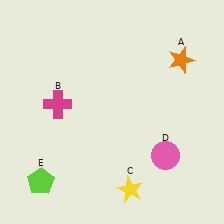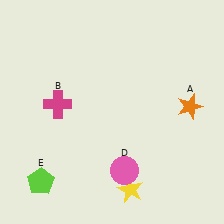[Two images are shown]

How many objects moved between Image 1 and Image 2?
2 objects moved between the two images.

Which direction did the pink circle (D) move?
The pink circle (D) moved left.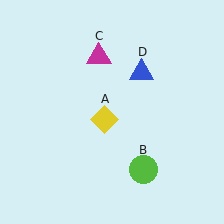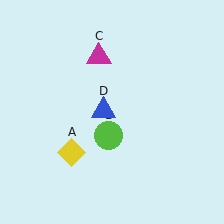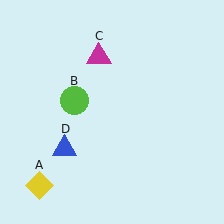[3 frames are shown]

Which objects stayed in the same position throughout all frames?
Magenta triangle (object C) remained stationary.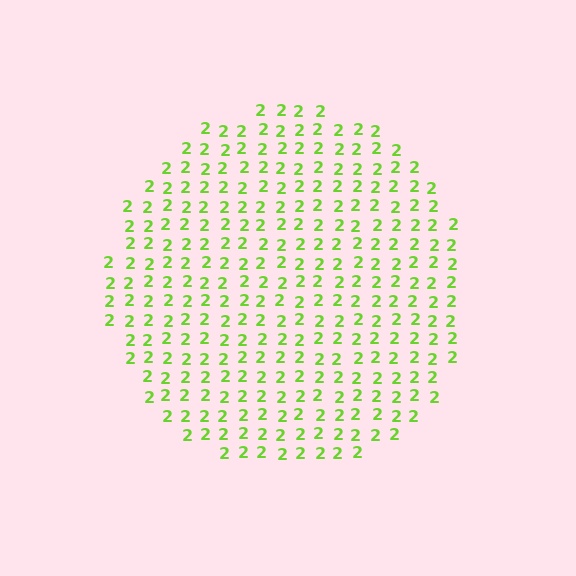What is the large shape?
The large shape is a circle.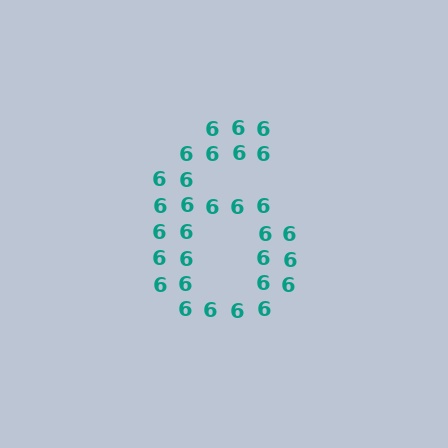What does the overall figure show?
The overall figure shows the digit 6.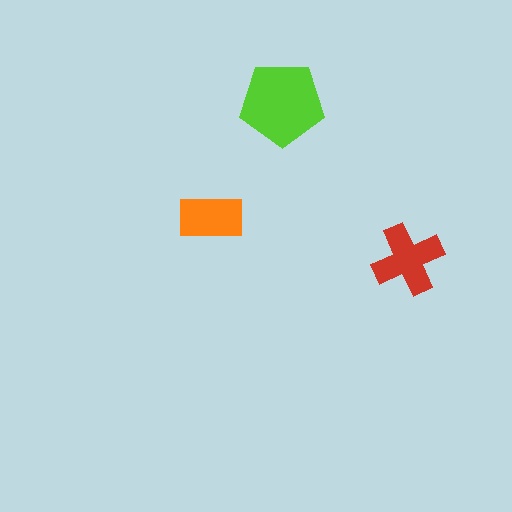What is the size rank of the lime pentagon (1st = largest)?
1st.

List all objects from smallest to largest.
The orange rectangle, the red cross, the lime pentagon.